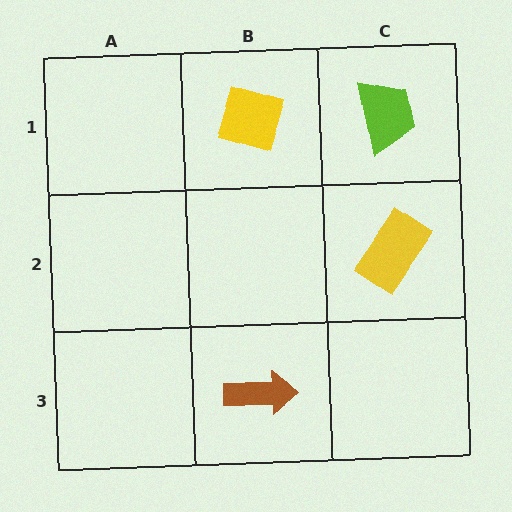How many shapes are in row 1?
2 shapes.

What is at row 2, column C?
A yellow rectangle.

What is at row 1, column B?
A yellow diamond.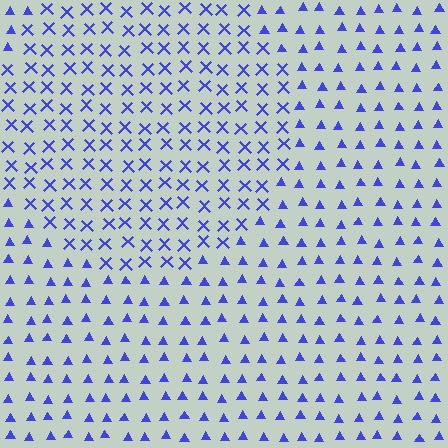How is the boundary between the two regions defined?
The boundary is defined by a change in element shape: X marks inside vs. triangles outside. All elements share the same color and spacing.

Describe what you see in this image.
The image is filled with small blue elements arranged in a uniform grid. A circle-shaped region contains X marks, while the surrounding area contains triangles. The boundary is defined purely by the change in element shape.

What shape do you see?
I see a circle.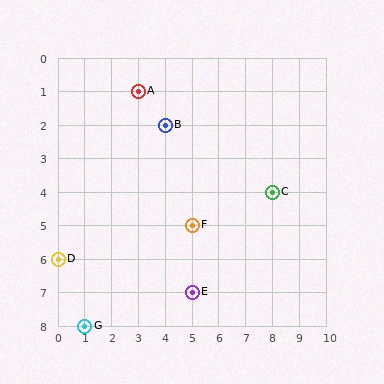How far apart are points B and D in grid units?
Points B and D are 4 columns and 4 rows apart (about 5.7 grid units diagonally).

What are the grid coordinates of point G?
Point G is at grid coordinates (1, 8).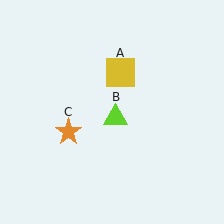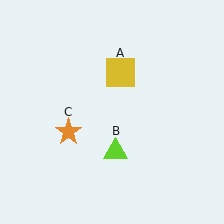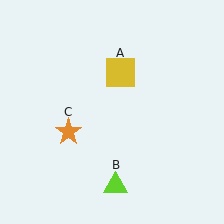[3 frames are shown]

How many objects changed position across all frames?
1 object changed position: lime triangle (object B).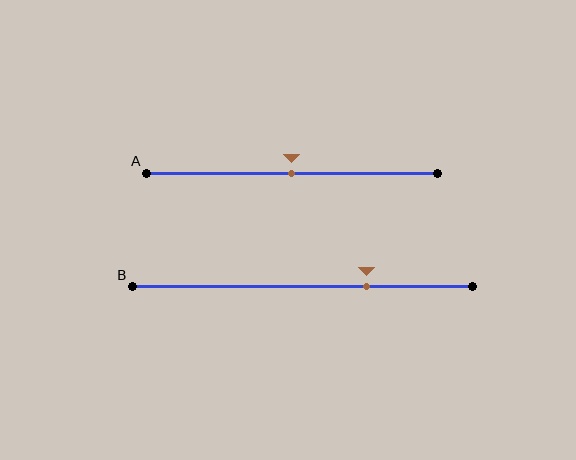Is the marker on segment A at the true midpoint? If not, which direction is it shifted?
Yes, the marker on segment A is at the true midpoint.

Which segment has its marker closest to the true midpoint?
Segment A has its marker closest to the true midpoint.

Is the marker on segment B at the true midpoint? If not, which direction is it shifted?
No, the marker on segment B is shifted to the right by about 19% of the segment length.